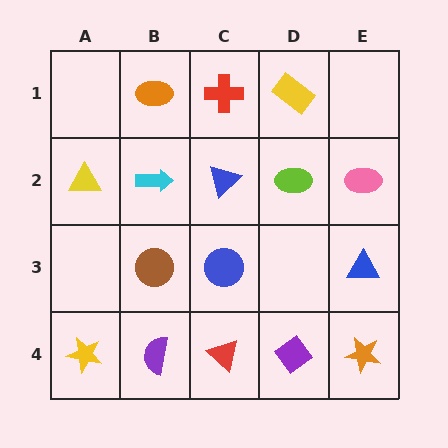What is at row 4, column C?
A red triangle.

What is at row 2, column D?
A lime ellipse.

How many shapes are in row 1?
3 shapes.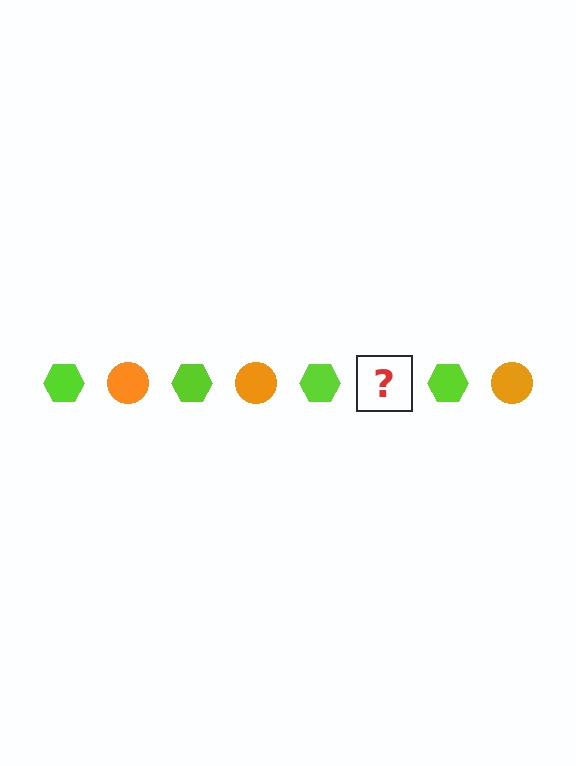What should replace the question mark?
The question mark should be replaced with an orange circle.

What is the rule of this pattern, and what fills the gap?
The rule is that the pattern alternates between lime hexagon and orange circle. The gap should be filled with an orange circle.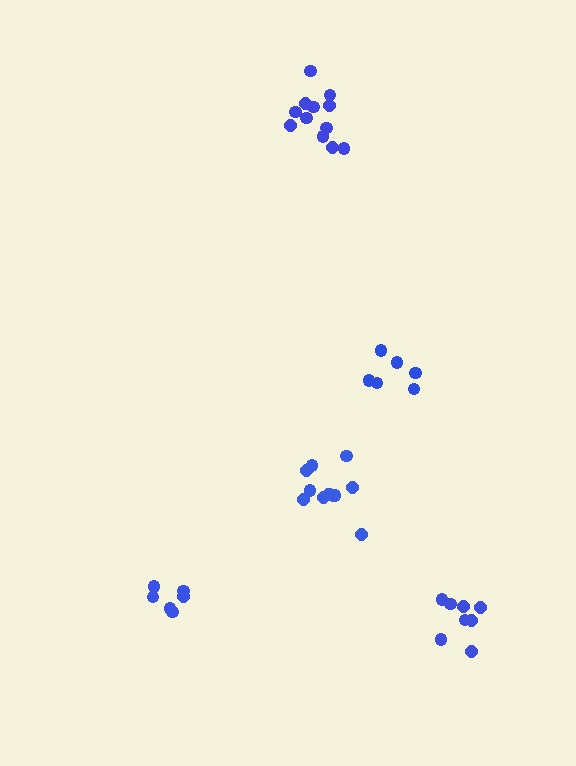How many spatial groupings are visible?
There are 5 spatial groupings.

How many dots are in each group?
Group 1: 6 dots, Group 2: 8 dots, Group 3: 12 dots, Group 4: 6 dots, Group 5: 12 dots (44 total).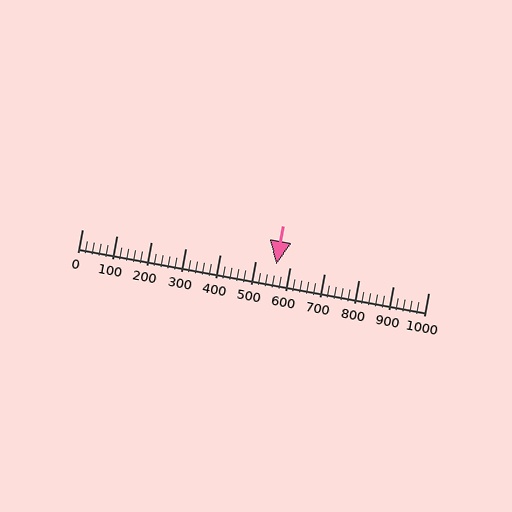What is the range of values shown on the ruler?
The ruler shows values from 0 to 1000.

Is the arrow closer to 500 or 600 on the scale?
The arrow is closer to 600.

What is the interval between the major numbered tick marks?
The major tick marks are spaced 100 units apart.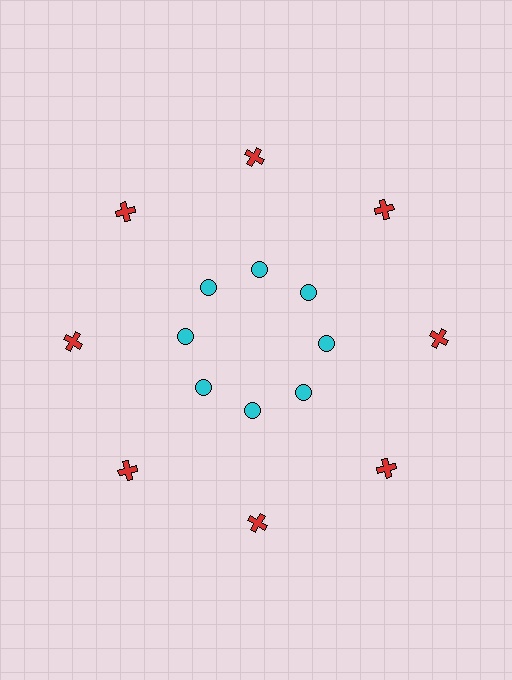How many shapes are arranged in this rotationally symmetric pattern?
There are 16 shapes, arranged in 8 groups of 2.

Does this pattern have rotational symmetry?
Yes, this pattern has 8-fold rotational symmetry. It looks the same after rotating 45 degrees around the center.